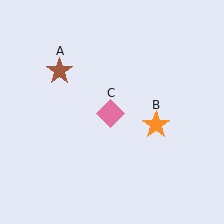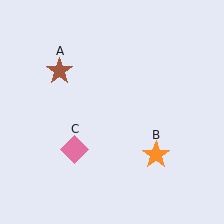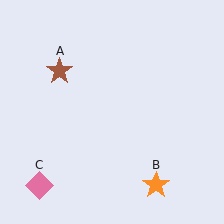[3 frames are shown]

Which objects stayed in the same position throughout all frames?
Brown star (object A) remained stationary.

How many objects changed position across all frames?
2 objects changed position: orange star (object B), pink diamond (object C).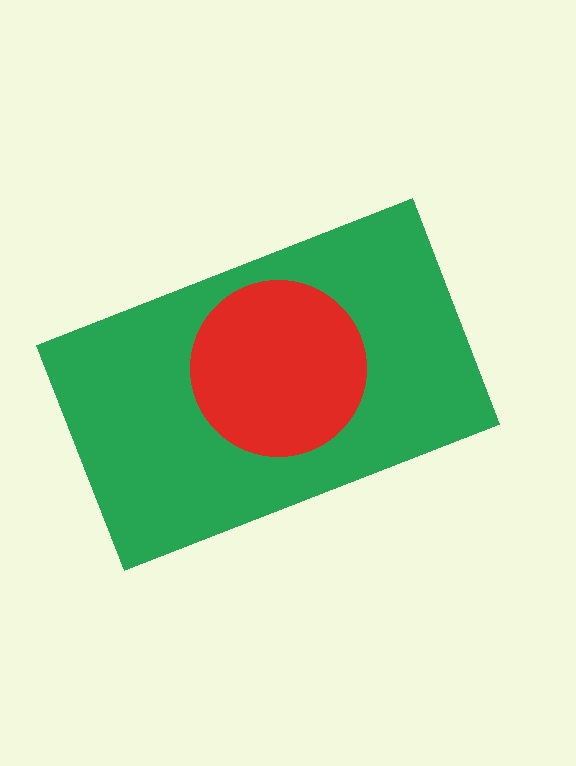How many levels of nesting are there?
2.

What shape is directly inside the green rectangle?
The red circle.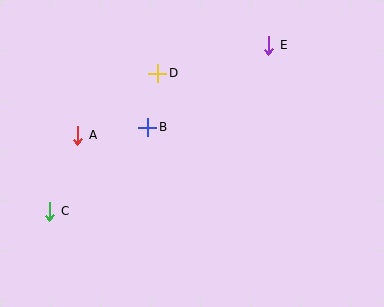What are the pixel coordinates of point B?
Point B is at (148, 127).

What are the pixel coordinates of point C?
Point C is at (50, 211).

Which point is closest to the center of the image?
Point B at (148, 127) is closest to the center.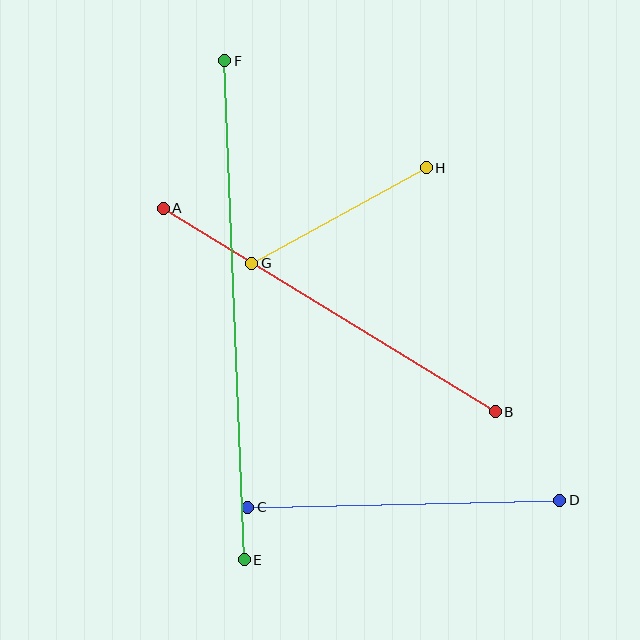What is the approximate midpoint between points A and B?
The midpoint is at approximately (329, 310) pixels.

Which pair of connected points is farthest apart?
Points E and F are farthest apart.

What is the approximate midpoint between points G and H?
The midpoint is at approximately (339, 215) pixels.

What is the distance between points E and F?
The distance is approximately 499 pixels.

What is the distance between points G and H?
The distance is approximately 199 pixels.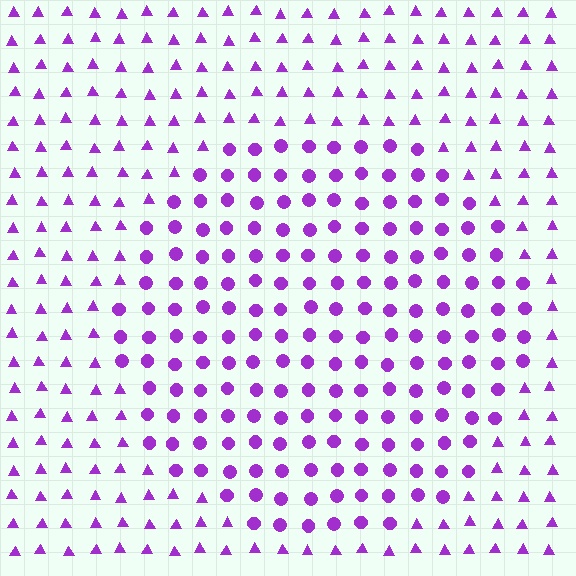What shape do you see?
I see a circle.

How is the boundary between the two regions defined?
The boundary is defined by a change in element shape: circles inside vs. triangles outside. All elements share the same color and spacing.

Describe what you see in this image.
The image is filled with small purple elements arranged in a uniform grid. A circle-shaped region contains circles, while the surrounding area contains triangles. The boundary is defined purely by the change in element shape.